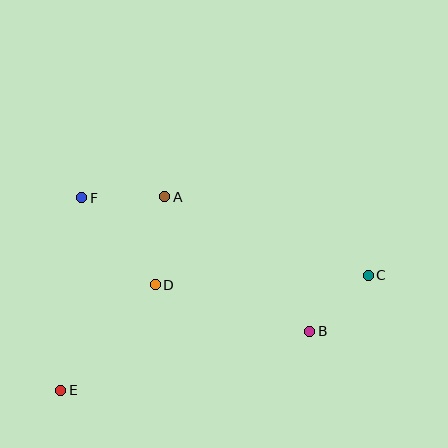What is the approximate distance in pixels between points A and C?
The distance between A and C is approximately 218 pixels.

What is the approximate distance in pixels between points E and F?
The distance between E and F is approximately 194 pixels.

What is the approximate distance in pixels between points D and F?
The distance between D and F is approximately 114 pixels.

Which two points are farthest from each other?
Points C and E are farthest from each other.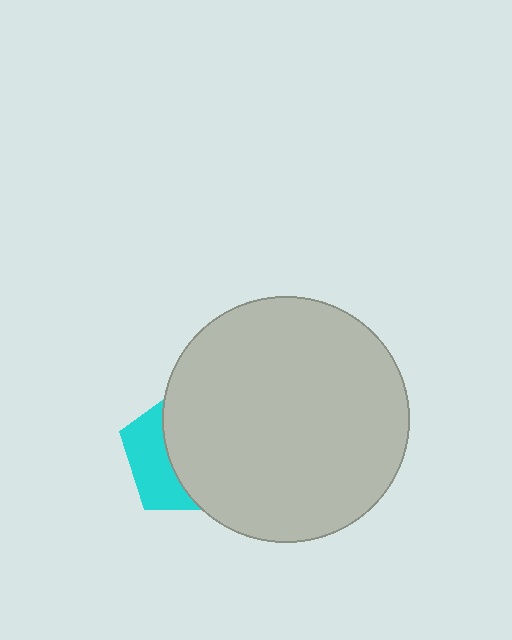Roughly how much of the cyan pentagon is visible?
A small part of it is visible (roughly 36%).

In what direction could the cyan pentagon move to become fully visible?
The cyan pentagon could move left. That would shift it out from behind the light gray circle entirely.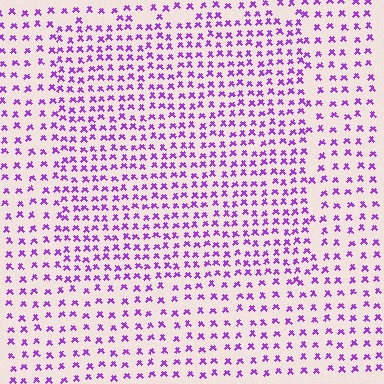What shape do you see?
I see a rectangle.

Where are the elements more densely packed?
The elements are more densely packed inside the rectangle boundary.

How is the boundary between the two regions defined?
The boundary is defined by a change in element density (approximately 1.6x ratio). All elements are the same color, size, and shape.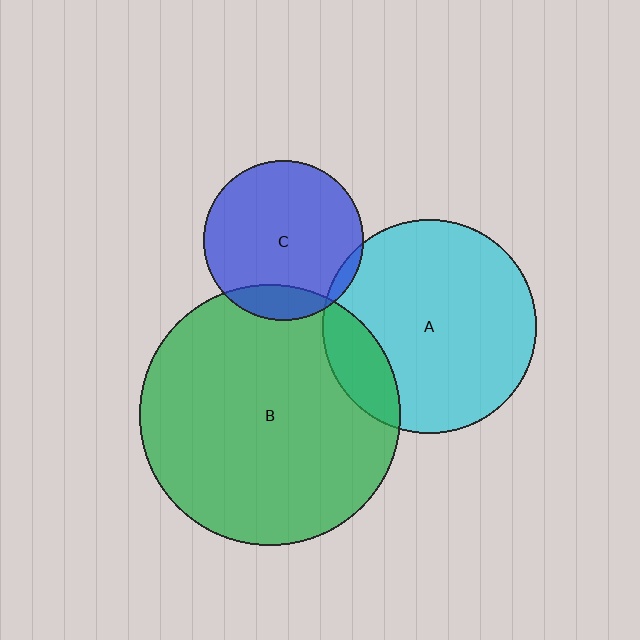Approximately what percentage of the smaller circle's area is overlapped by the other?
Approximately 15%.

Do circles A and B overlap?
Yes.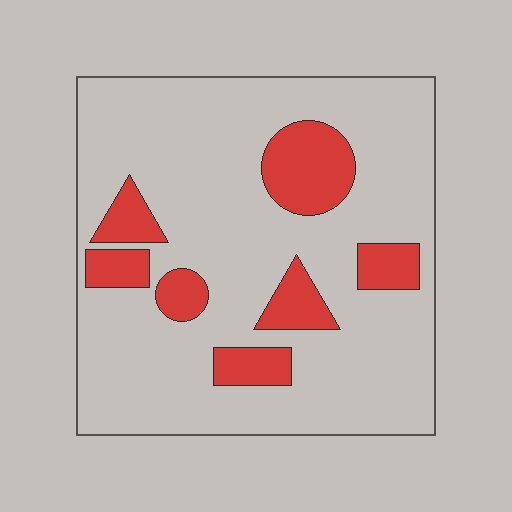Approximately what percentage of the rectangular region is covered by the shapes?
Approximately 20%.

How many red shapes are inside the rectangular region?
7.